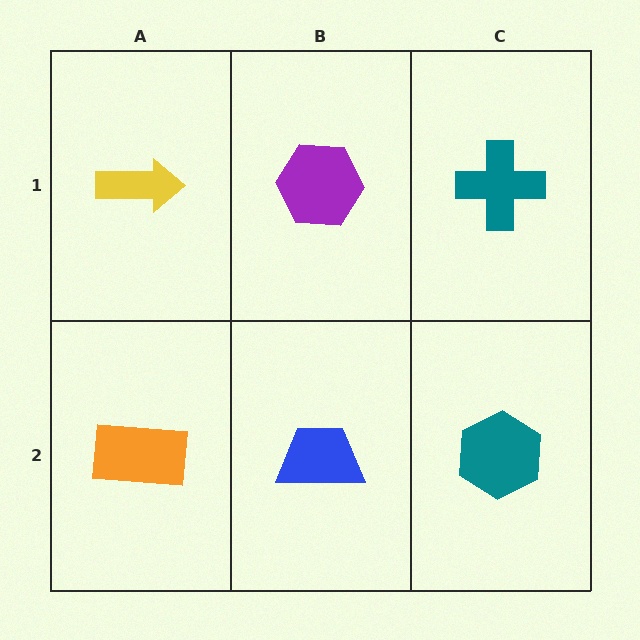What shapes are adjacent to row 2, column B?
A purple hexagon (row 1, column B), an orange rectangle (row 2, column A), a teal hexagon (row 2, column C).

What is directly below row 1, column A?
An orange rectangle.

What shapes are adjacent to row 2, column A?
A yellow arrow (row 1, column A), a blue trapezoid (row 2, column B).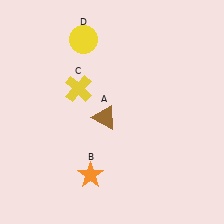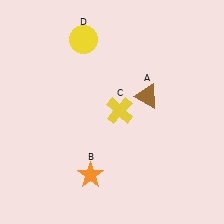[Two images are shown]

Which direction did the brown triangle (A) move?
The brown triangle (A) moved right.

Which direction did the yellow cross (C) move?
The yellow cross (C) moved right.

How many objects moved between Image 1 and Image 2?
2 objects moved between the two images.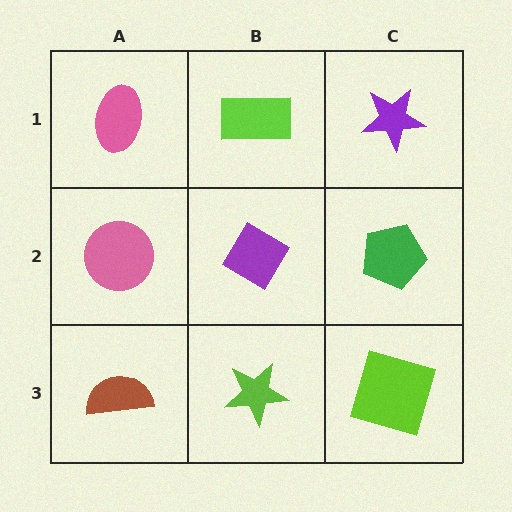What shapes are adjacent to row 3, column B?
A purple diamond (row 2, column B), a brown semicircle (row 3, column A), a lime square (row 3, column C).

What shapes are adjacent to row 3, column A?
A pink circle (row 2, column A), a lime star (row 3, column B).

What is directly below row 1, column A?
A pink circle.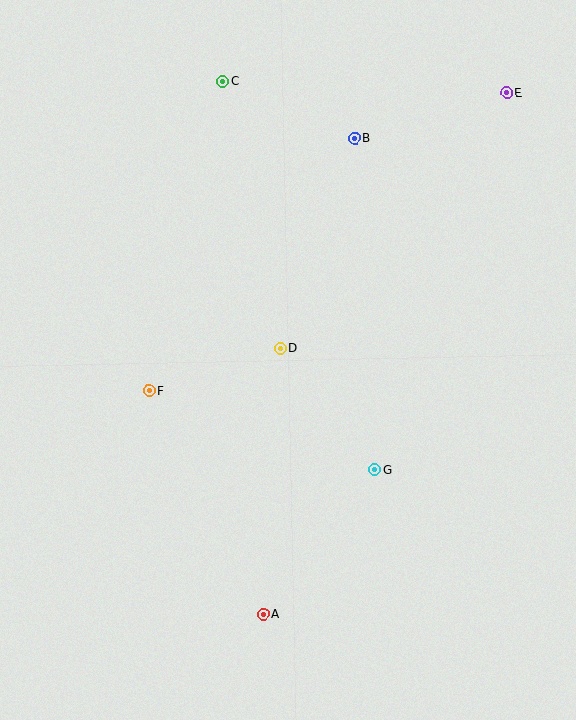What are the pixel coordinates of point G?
Point G is at (375, 470).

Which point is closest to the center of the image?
Point D at (280, 348) is closest to the center.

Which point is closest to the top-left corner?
Point C is closest to the top-left corner.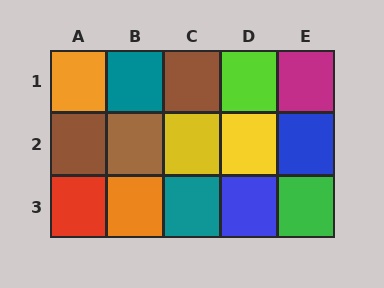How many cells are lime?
1 cell is lime.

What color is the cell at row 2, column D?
Yellow.